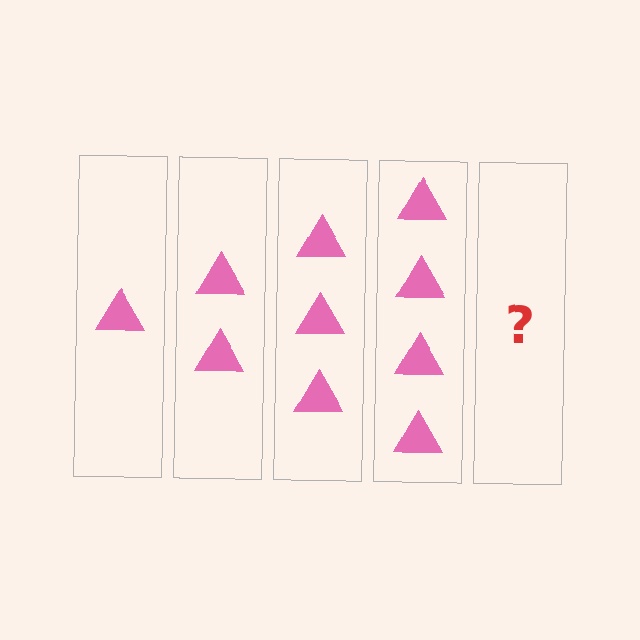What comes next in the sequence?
The next element should be 5 triangles.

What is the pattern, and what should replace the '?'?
The pattern is that each step adds one more triangle. The '?' should be 5 triangles.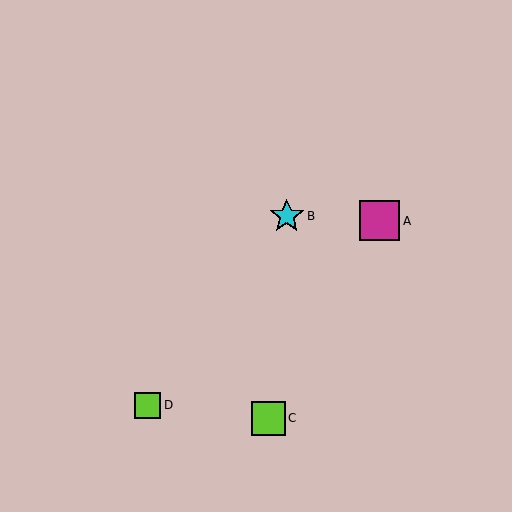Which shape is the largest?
The magenta square (labeled A) is the largest.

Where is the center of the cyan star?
The center of the cyan star is at (287, 216).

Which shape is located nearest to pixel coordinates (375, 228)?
The magenta square (labeled A) at (380, 221) is nearest to that location.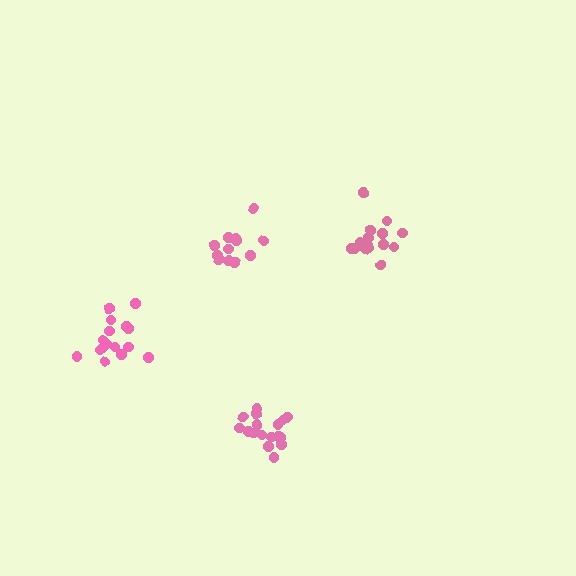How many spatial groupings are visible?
There are 4 spatial groupings.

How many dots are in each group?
Group 1: 17 dots, Group 2: 16 dots, Group 3: 12 dots, Group 4: 16 dots (61 total).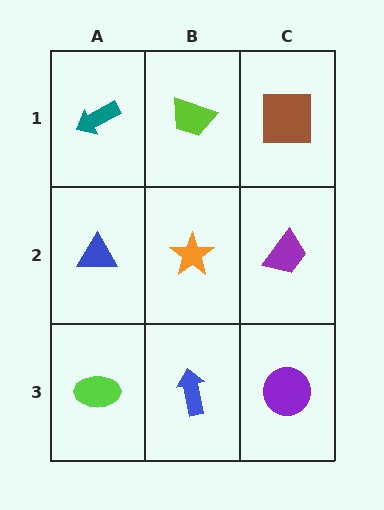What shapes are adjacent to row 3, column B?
An orange star (row 2, column B), a lime ellipse (row 3, column A), a purple circle (row 3, column C).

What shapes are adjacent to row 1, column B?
An orange star (row 2, column B), a teal arrow (row 1, column A), a brown square (row 1, column C).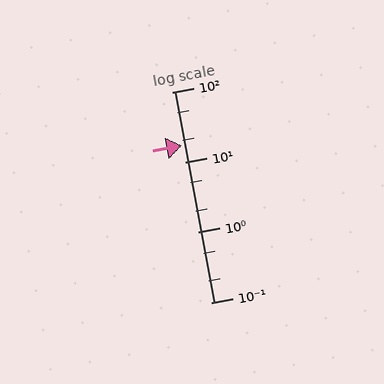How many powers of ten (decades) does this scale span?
The scale spans 3 decades, from 0.1 to 100.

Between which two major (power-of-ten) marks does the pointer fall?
The pointer is between 10 and 100.